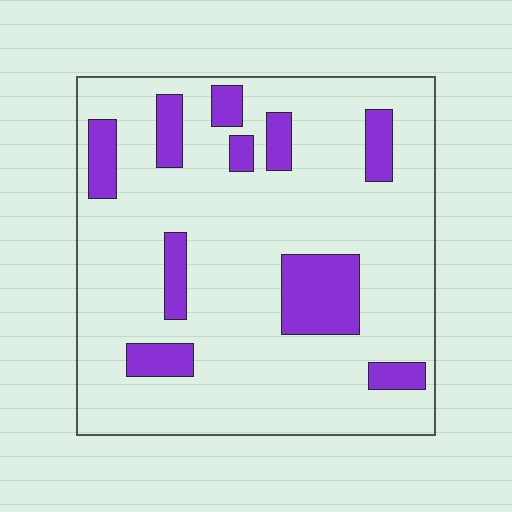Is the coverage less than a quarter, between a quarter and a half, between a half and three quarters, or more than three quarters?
Less than a quarter.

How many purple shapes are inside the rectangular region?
10.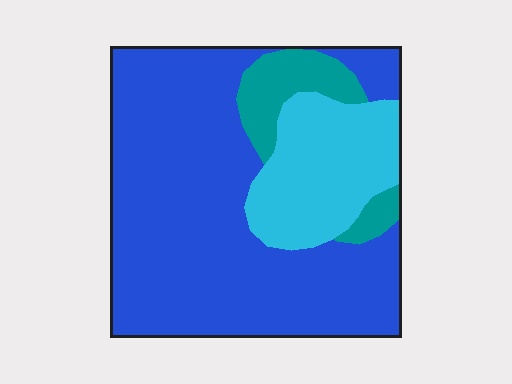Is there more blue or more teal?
Blue.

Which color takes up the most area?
Blue, at roughly 70%.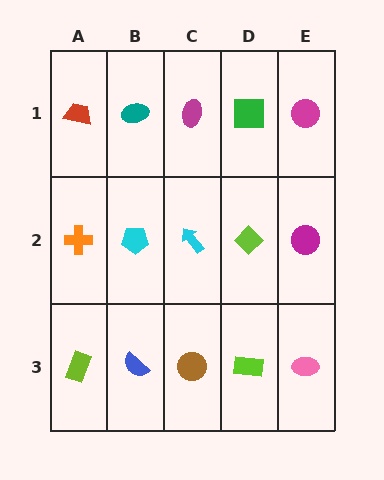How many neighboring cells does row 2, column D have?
4.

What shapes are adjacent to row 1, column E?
A magenta circle (row 2, column E), a green square (row 1, column D).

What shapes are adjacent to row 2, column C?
A magenta ellipse (row 1, column C), a brown circle (row 3, column C), a cyan pentagon (row 2, column B), a lime diamond (row 2, column D).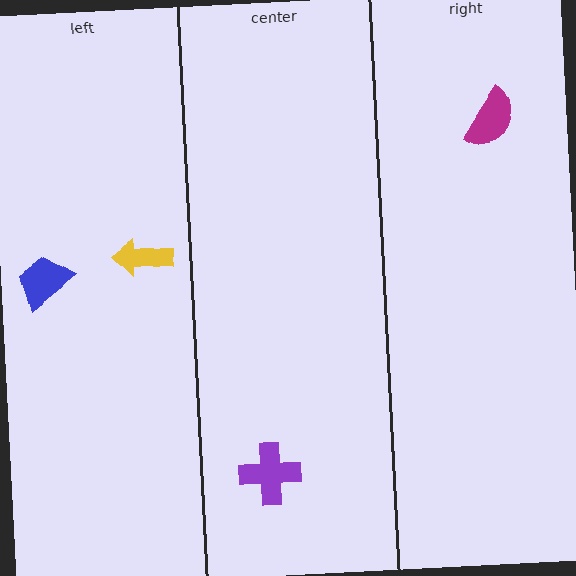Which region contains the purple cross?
The center region.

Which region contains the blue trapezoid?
The left region.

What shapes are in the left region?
The yellow arrow, the blue trapezoid.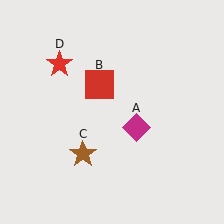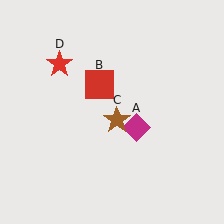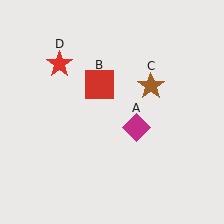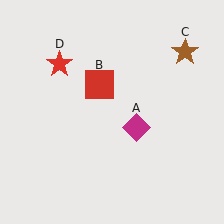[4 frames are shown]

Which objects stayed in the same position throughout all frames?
Magenta diamond (object A) and red square (object B) and red star (object D) remained stationary.